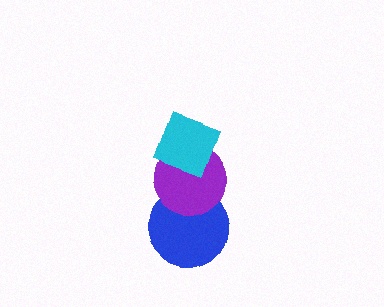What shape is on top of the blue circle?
The purple circle is on top of the blue circle.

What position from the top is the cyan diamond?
The cyan diamond is 1st from the top.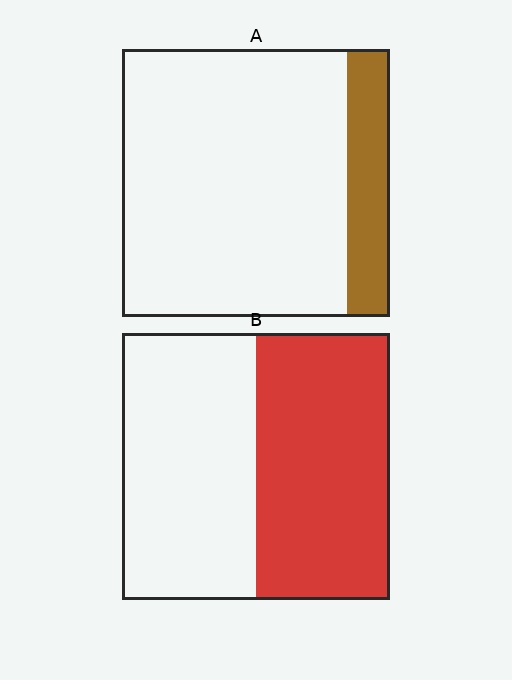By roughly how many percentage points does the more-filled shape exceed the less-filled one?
By roughly 35 percentage points (B over A).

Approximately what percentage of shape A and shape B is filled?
A is approximately 15% and B is approximately 50%.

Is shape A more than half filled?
No.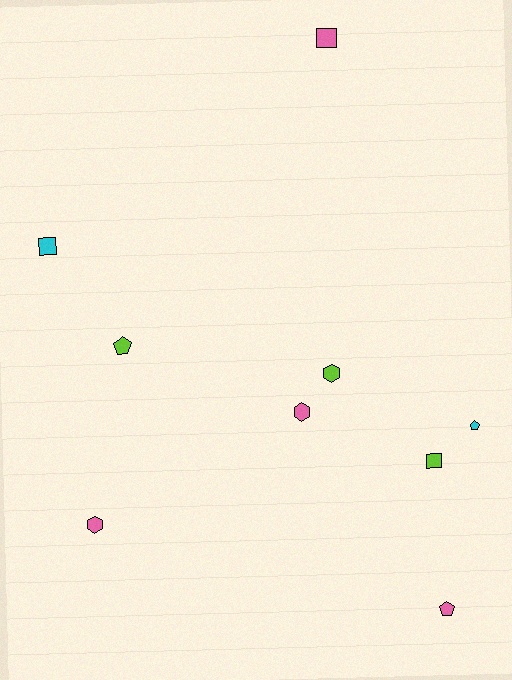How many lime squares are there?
There is 1 lime square.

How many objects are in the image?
There are 9 objects.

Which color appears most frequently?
Pink, with 4 objects.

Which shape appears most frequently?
Square, with 3 objects.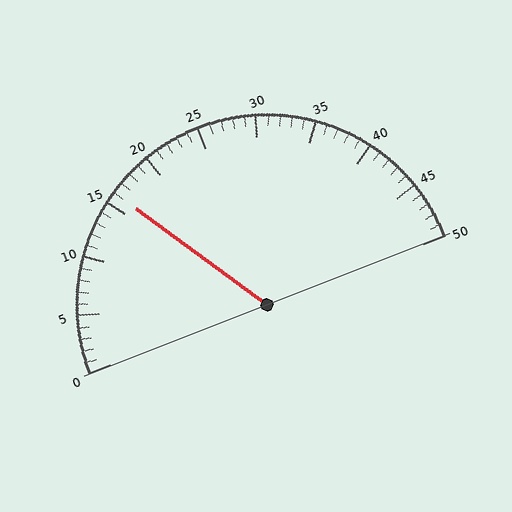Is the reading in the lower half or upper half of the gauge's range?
The reading is in the lower half of the range (0 to 50).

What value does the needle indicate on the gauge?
The needle indicates approximately 16.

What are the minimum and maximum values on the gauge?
The gauge ranges from 0 to 50.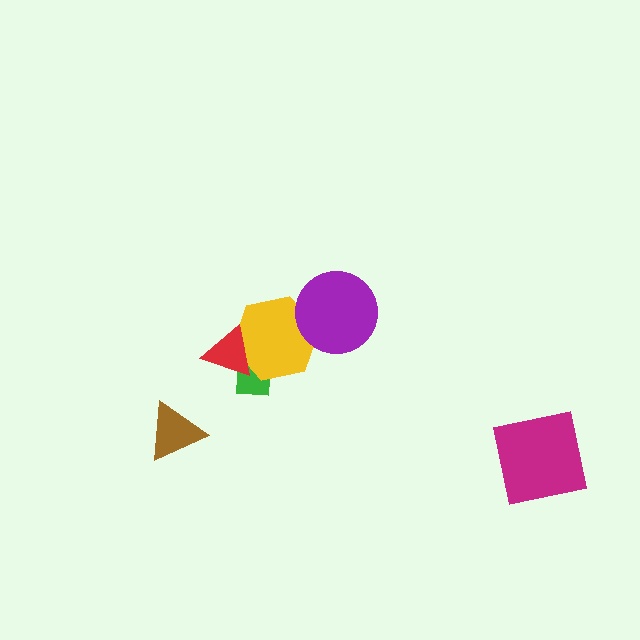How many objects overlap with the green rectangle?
2 objects overlap with the green rectangle.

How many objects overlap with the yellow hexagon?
3 objects overlap with the yellow hexagon.